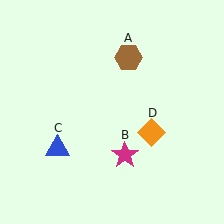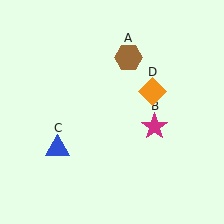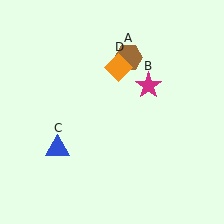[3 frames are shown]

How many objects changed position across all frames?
2 objects changed position: magenta star (object B), orange diamond (object D).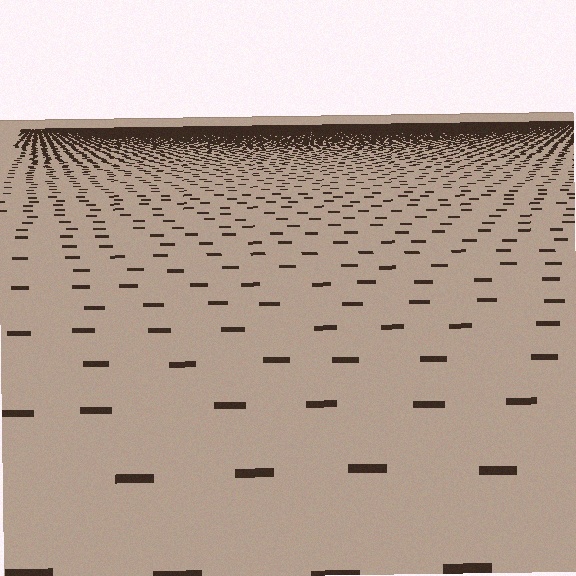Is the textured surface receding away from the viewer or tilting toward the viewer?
The surface is receding away from the viewer. Texture elements get smaller and denser toward the top.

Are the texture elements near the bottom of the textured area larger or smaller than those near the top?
Larger. Near the bottom, elements are closer to the viewer and appear at a bigger on-screen size.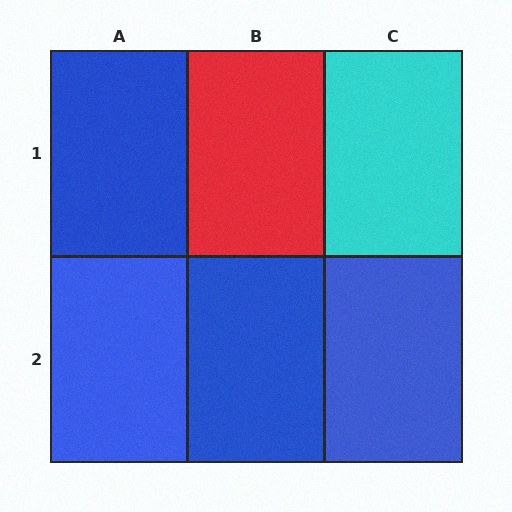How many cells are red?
1 cell is red.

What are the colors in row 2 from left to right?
Blue, blue, blue.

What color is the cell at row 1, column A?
Blue.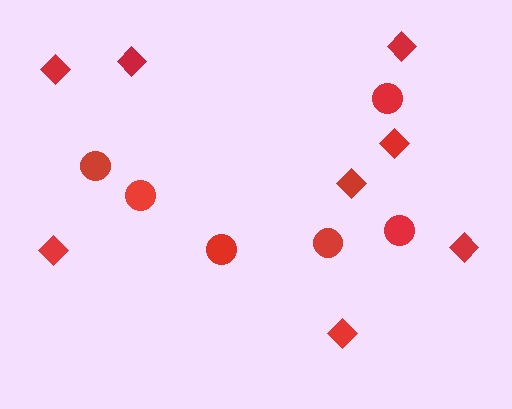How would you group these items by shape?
There are 2 groups: one group of circles (6) and one group of diamonds (8).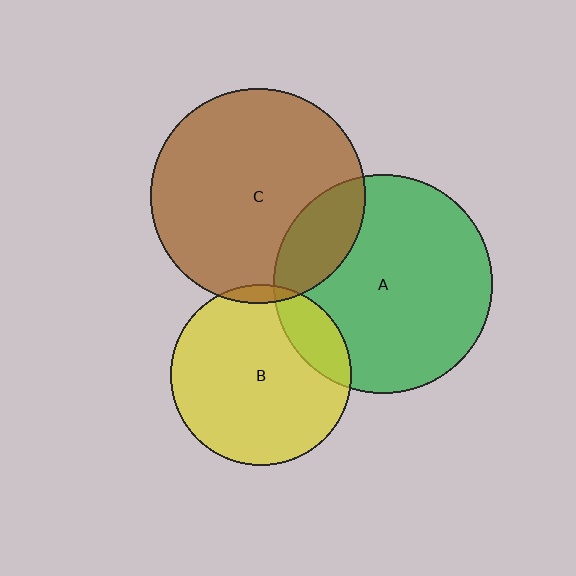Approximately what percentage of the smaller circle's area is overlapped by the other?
Approximately 15%.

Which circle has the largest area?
Circle A (green).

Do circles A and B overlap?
Yes.